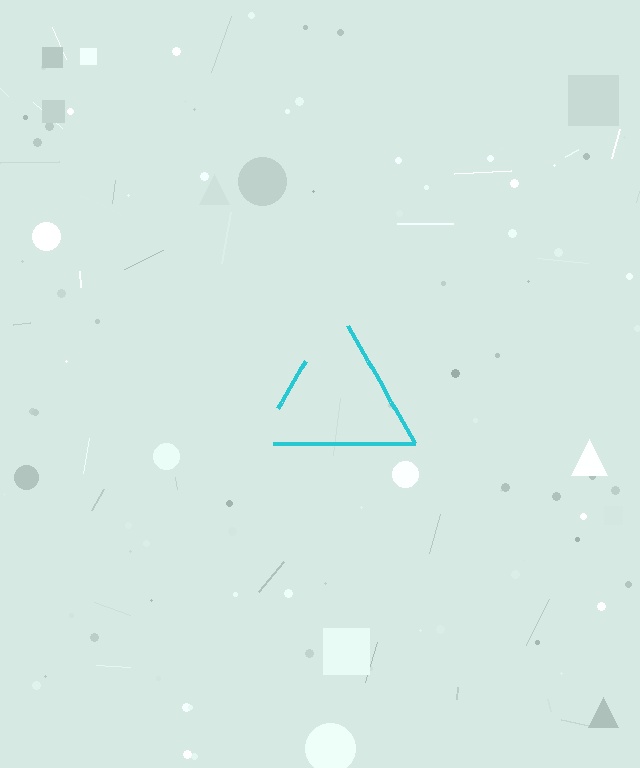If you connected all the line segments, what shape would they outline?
They would outline a triangle.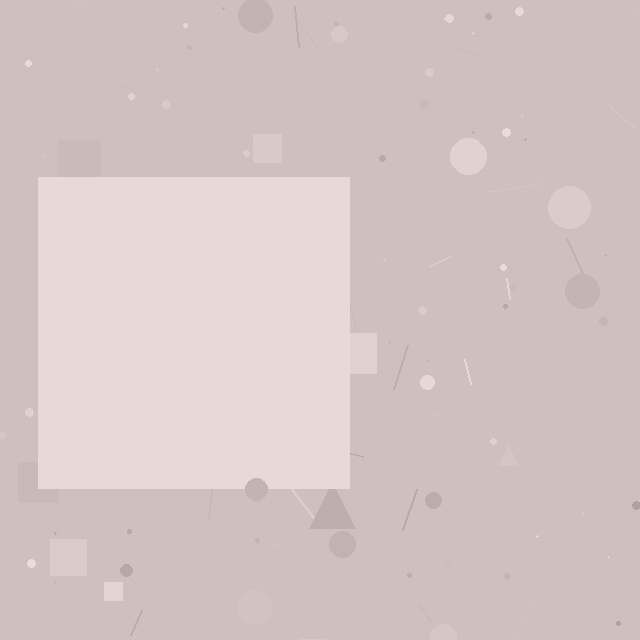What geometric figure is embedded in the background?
A square is embedded in the background.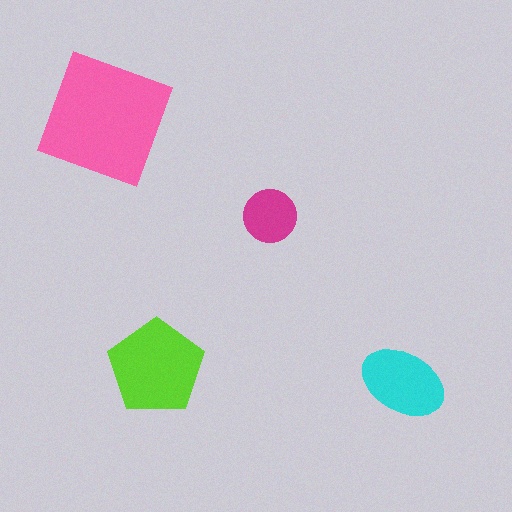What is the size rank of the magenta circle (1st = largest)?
4th.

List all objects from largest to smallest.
The pink square, the lime pentagon, the cyan ellipse, the magenta circle.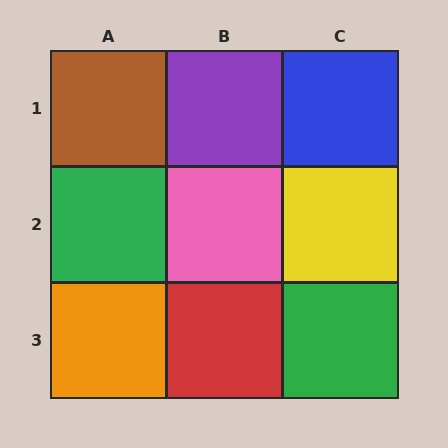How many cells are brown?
1 cell is brown.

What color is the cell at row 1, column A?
Brown.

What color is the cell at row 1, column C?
Blue.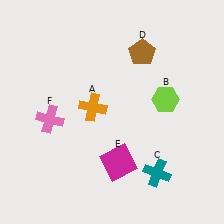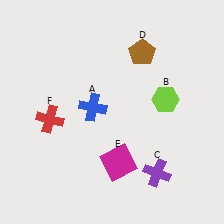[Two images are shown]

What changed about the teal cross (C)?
In Image 1, C is teal. In Image 2, it changed to purple.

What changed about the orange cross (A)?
In Image 1, A is orange. In Image 2, it changed to blue.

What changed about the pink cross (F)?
In Image 1, F is pink. In Image 2, it changed to red.